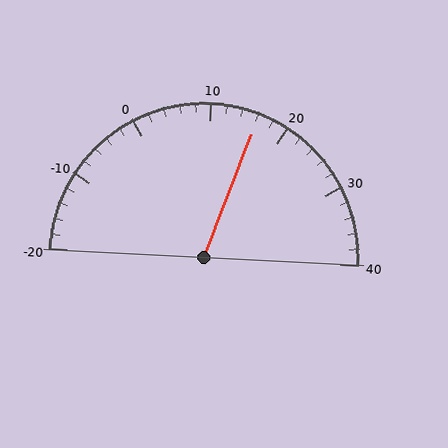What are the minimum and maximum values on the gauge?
The gauge ranges from -20 to 40.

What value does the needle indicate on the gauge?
The needle indicates approximately 16.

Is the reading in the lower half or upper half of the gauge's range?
The reading is in the upper half of the range (-20 to 40).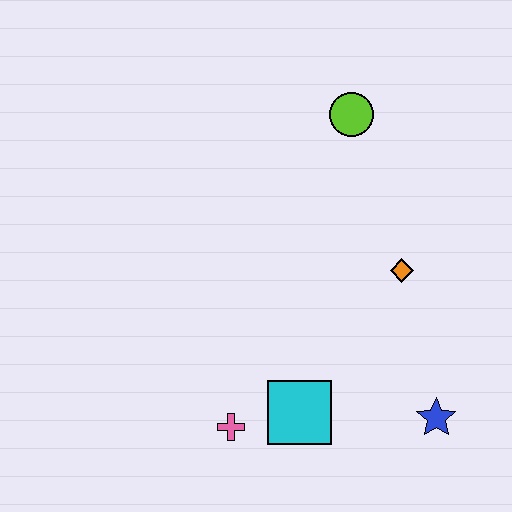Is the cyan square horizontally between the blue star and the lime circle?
No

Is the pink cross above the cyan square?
No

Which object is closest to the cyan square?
The pink cross is closest to the cyan square.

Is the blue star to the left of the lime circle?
No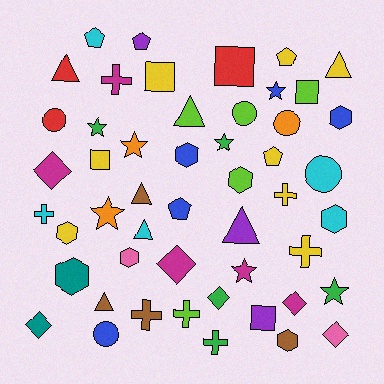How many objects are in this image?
There are 50 objects.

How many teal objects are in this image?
There are 2 teal objects.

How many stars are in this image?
There are 7 stars.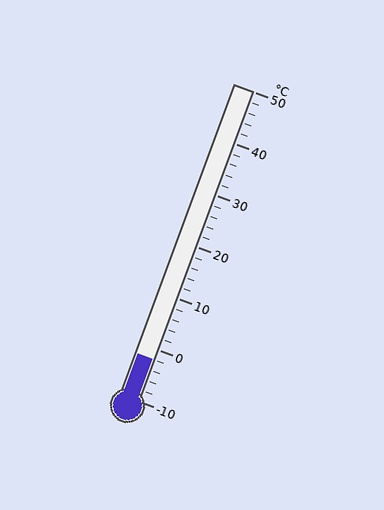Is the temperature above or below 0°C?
The temperature is below 0°C.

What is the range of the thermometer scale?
The thermometer scale ranges from -10°C to 50°C.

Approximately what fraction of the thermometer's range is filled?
The thermometer is filled to approximately 15% of its range.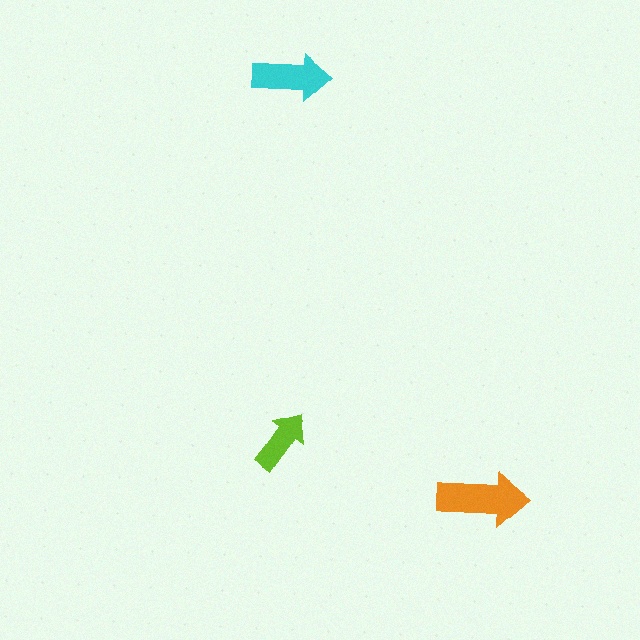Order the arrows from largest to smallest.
the orange one, the cyan one, the lime one.